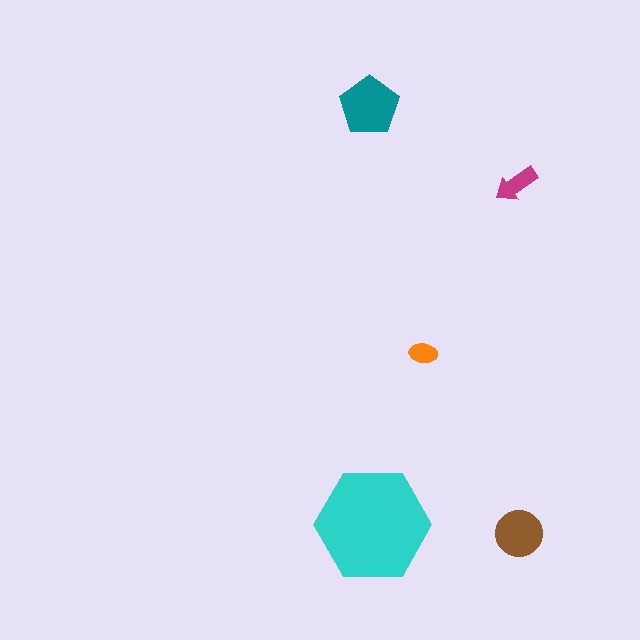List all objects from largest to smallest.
The cyan hexagon, the teal pentagon, the brown circle, the magenta arrow, the orange ellipse.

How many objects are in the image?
There are 5 objects in the image.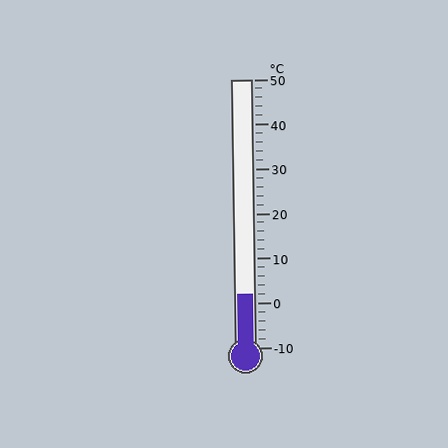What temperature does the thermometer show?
The thermometer shows approximately 2°C.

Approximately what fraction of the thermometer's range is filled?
The thermometer is filled to approximately 20% of its range.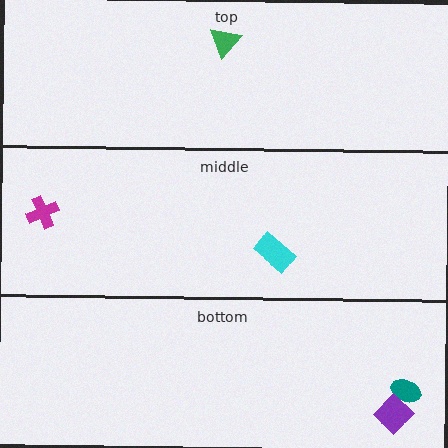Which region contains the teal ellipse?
The bottom region.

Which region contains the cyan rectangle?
The middle region.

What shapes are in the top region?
The green triangle.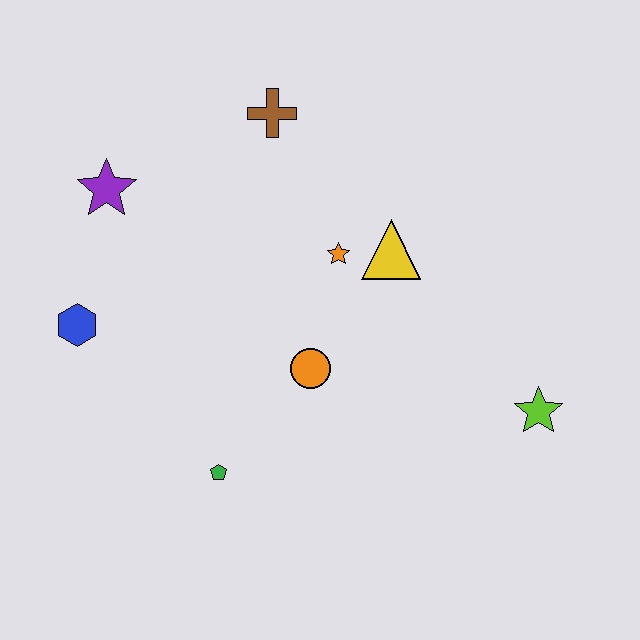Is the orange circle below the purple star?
Yes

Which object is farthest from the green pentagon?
The brown cross is farthest from the green pentagon.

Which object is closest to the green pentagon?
The orange circle is closest to the green pentagon.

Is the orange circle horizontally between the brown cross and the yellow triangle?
Yes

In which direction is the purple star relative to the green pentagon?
The purple star is above the green pentagon.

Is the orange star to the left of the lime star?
Yes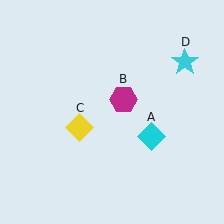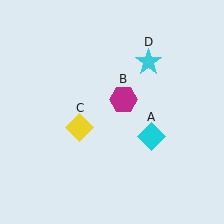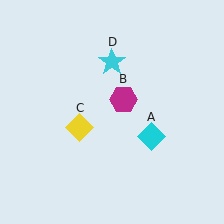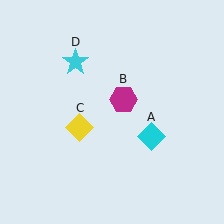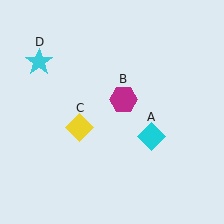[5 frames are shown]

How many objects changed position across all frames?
1 object changed position: cyan star (object D).